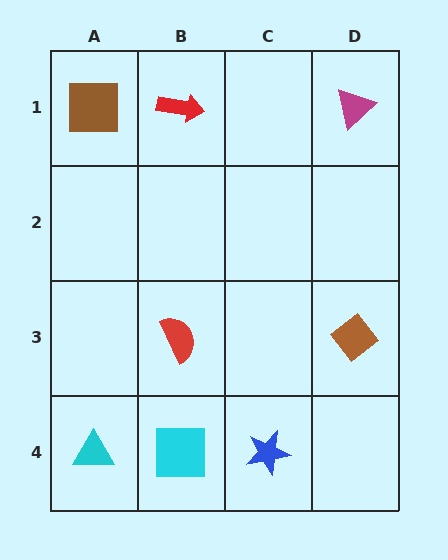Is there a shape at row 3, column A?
No, that cell is empty.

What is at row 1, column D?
A magenta triangle.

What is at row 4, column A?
A cyan triangle.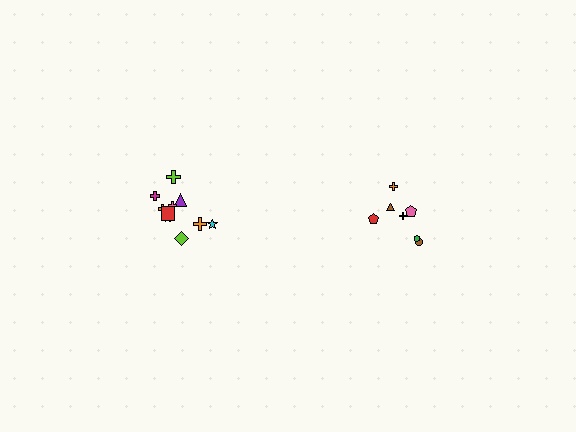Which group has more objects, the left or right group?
The left group.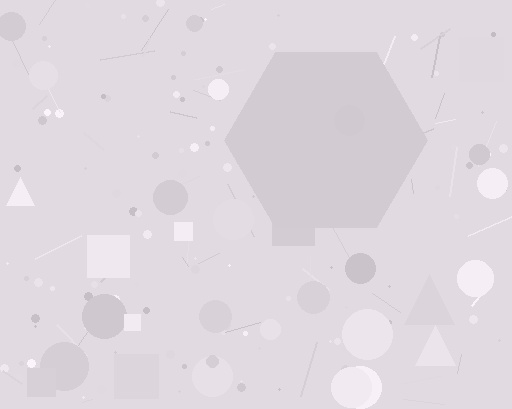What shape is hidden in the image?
A hexagon is hidden in the image.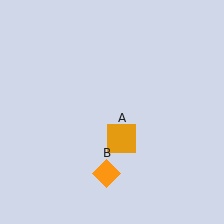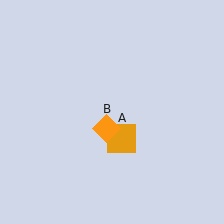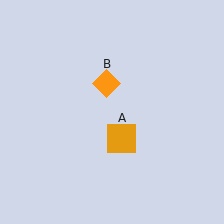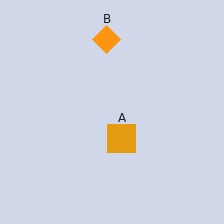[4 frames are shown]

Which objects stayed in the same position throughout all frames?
Orange square (object A) remained stationary.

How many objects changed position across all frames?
1 object changed position: orange diamond (object B).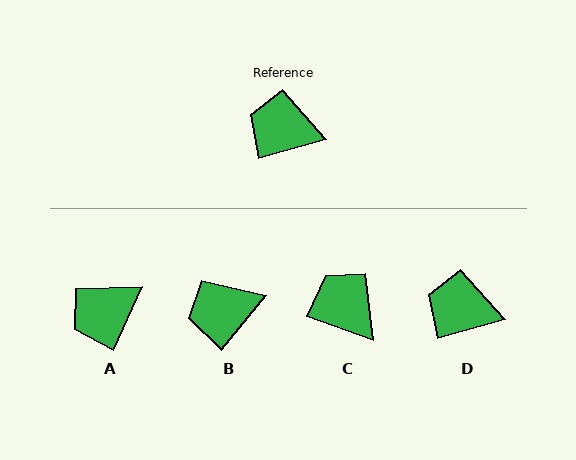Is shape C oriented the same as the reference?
No, it is off by about 35 degrees.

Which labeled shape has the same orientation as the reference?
D.